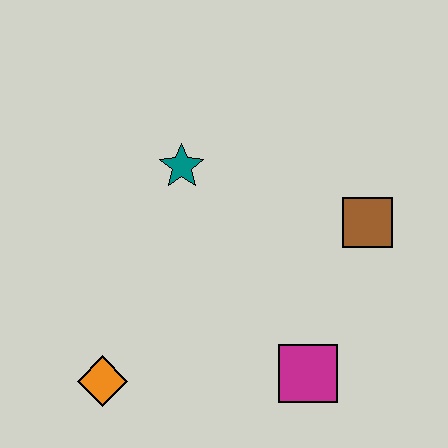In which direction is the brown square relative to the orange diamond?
The brown square is to the right of the orange diamond.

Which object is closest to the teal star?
The brown square is closest to the teal star.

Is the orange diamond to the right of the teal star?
No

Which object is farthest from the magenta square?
The teal star is farthest from the magenta square.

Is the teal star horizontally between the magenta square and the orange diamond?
Yes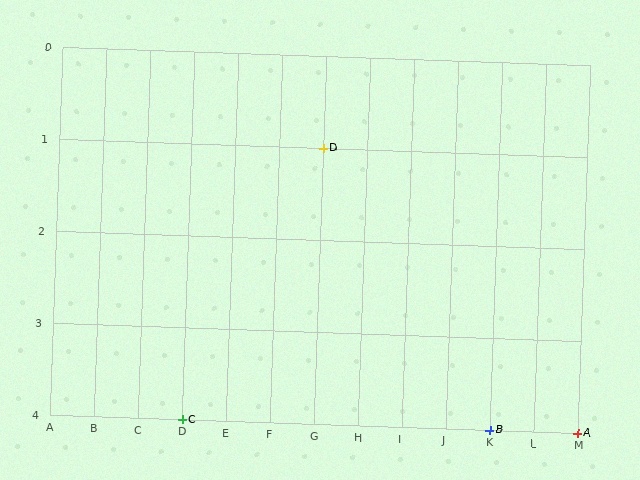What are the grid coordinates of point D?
Point D is at grid coordinates (G, 1).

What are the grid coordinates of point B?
Point B is at grid coordinates (K, 4).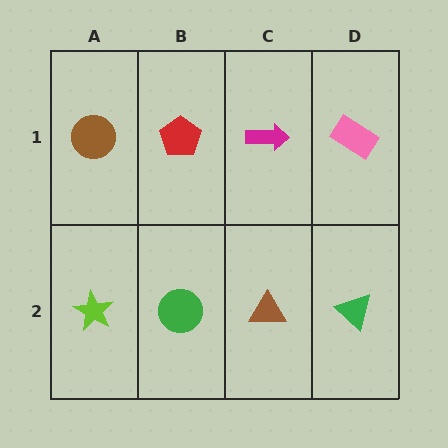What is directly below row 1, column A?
A lime star.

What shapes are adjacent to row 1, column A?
A lime star (row 2, column A), a red pentagon (row 1, column B).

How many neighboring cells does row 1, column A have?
2.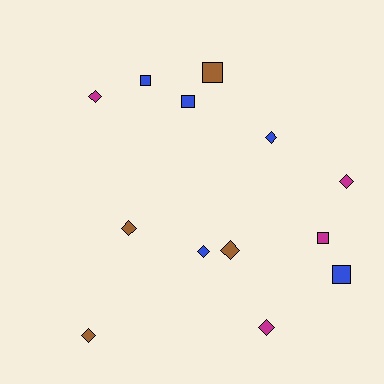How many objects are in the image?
There are 13 objects.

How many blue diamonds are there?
There are 2 blue diamonds.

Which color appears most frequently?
Blue, with 5 objects.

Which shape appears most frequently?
Diamond, with 8 objects.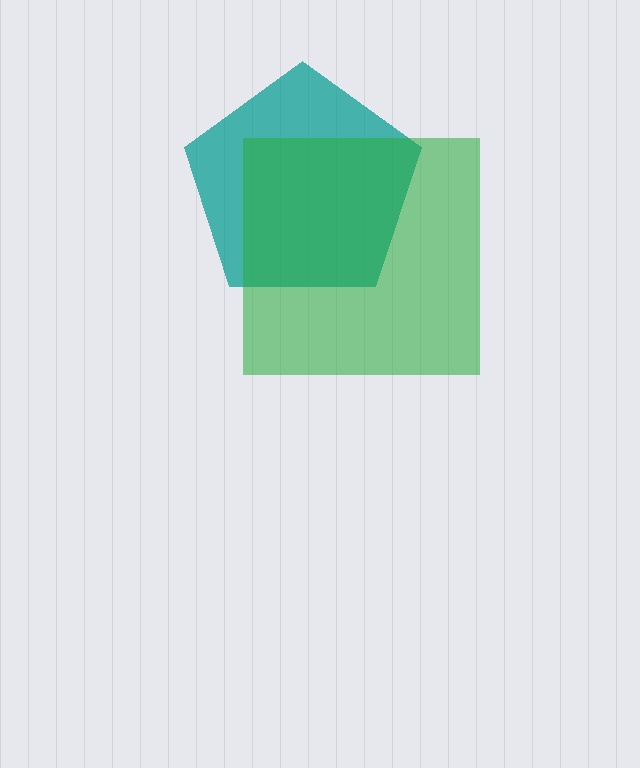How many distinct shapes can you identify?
There are 2 distinct shapes: a teal pentagon, a green square.